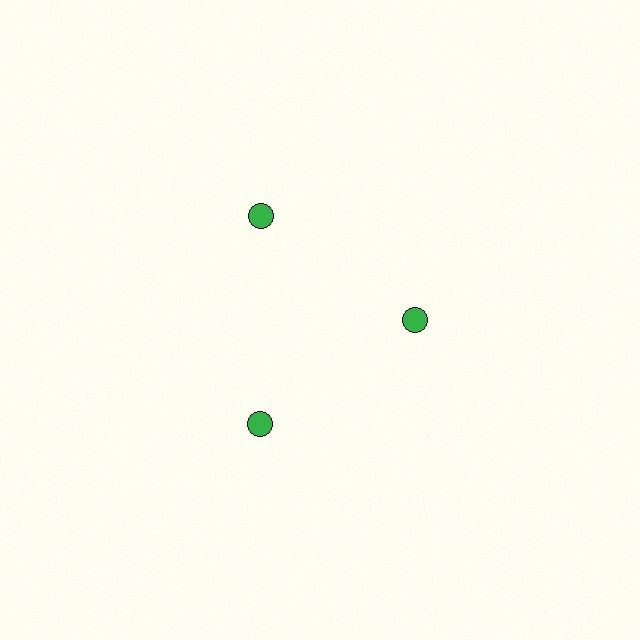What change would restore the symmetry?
The symmetry would be restored by moving it outward, back onto the ring so that all 3 circles sit at equal angles and equal distance from the center.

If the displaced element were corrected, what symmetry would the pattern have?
It would have 3-fold rotational symmetry — the pattern would map onto itself every 120 degrees.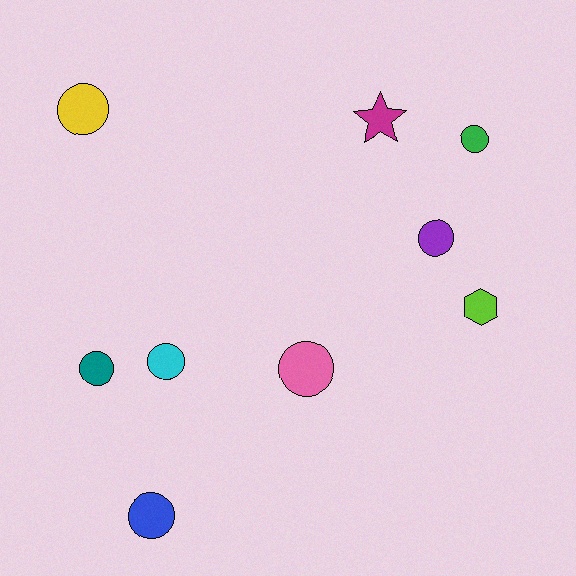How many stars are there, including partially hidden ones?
There is 1 star.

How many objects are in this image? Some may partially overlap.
There are 9 objects.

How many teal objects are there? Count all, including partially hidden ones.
There is 1 teal object.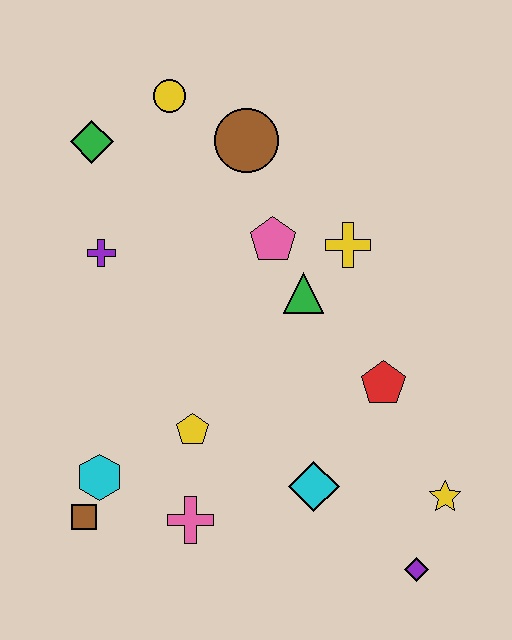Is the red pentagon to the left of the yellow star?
Yes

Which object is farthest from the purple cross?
The purple diamond is farthest from the purple cross.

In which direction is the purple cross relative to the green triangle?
The purple cross is to the left of the green triangle.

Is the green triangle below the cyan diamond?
No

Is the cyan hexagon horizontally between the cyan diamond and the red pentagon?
No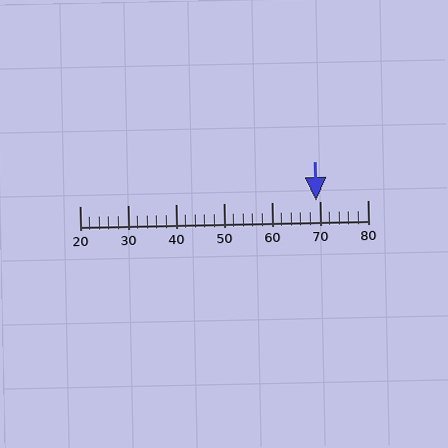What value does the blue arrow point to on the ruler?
The blue arrow points to approximately 69.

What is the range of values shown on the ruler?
The ruler shows values from 20 to 80.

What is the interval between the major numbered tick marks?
The major tick marks are spaced 10 units apart.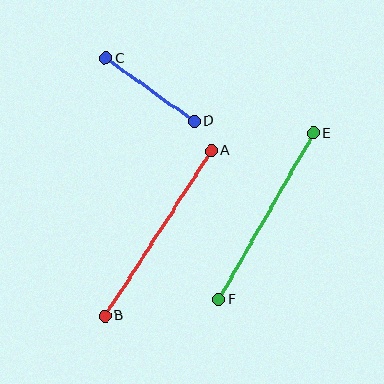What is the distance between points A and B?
The distance is approximately 196 pixels.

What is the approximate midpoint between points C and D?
The midpoint is at approximately (150, 90) pixels.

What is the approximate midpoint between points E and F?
The midpoint is at approximately (266, 216) pixels.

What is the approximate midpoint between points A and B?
The midpoint is at approximately (158, 233) pixels.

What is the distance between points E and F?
The distance is approximately 191 pixels.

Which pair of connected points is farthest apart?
Points A and B are farthest apart.